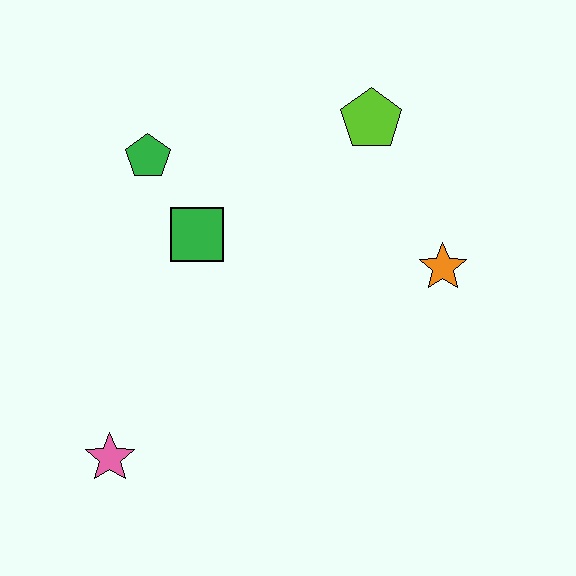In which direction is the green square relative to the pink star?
The green square is above the pink star.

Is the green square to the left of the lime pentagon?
Yes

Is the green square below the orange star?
No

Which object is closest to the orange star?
The lime pentagon is closest to the orange star.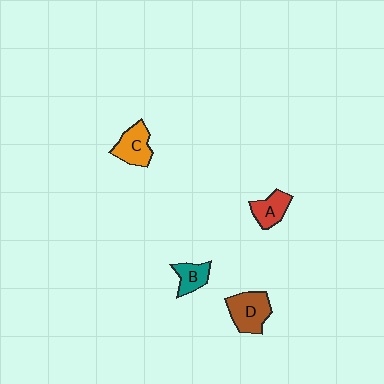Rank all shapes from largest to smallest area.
From largest to smallest: D (brown), C (orange), A (red), B (teal).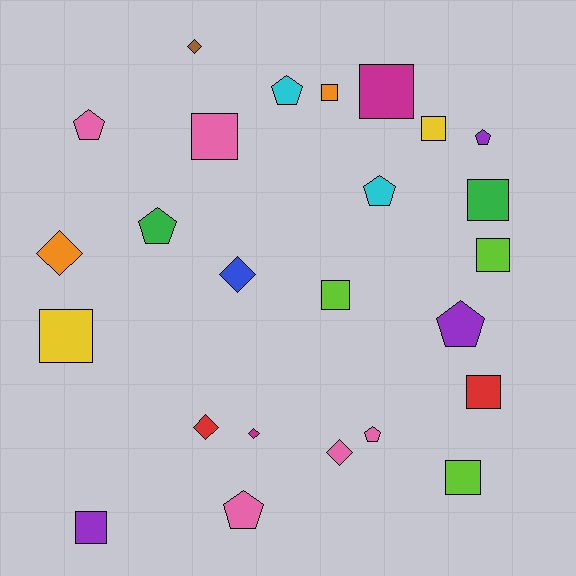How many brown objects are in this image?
There is 1 brown object.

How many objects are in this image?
There are 25 objects.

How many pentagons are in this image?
There are 8 pentagons.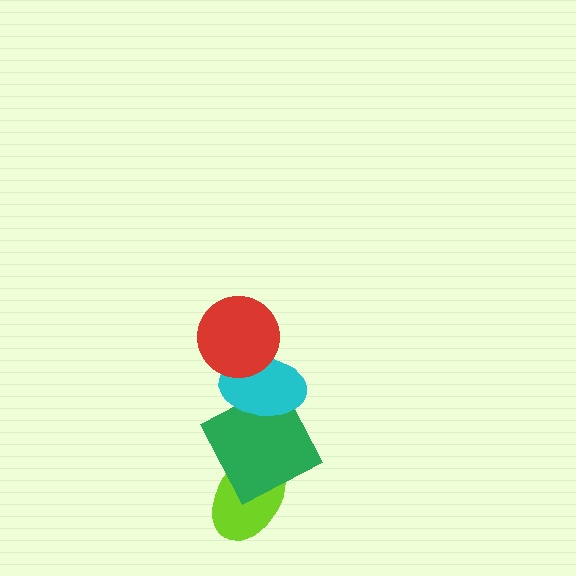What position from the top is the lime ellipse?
The lime ellipse is 4th from the top.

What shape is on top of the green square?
The cyan ellipse is on top of the green square.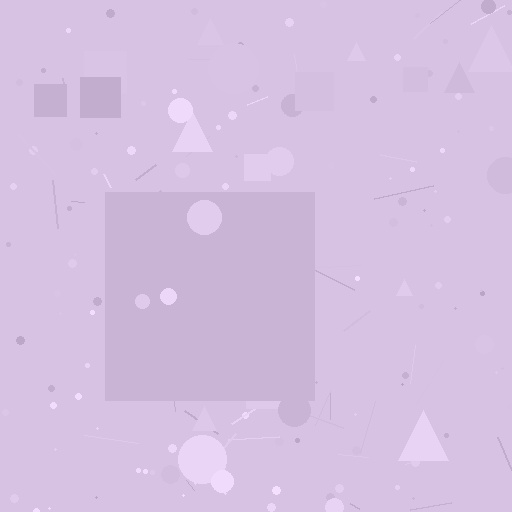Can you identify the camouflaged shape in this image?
The camouflaged shape is a square.